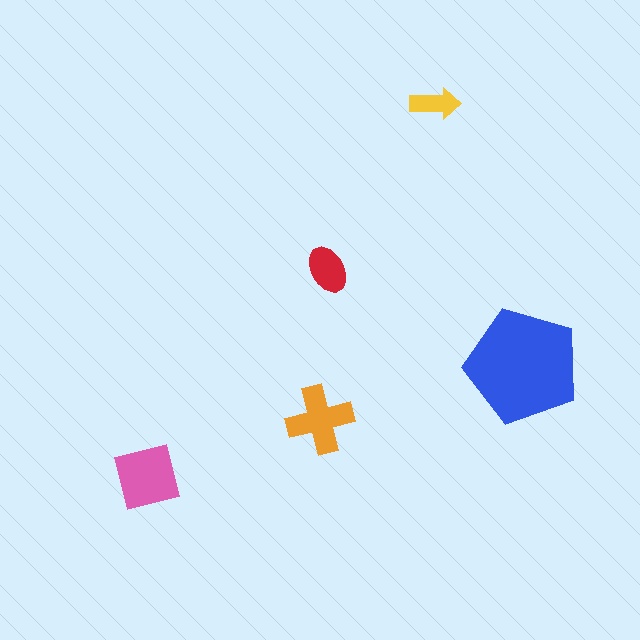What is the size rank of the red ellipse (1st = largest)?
4th.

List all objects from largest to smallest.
The blue pentagon, the pink square, the orange cross, the red ellipse, the yellow arrow.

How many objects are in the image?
There are 5 objects in the image.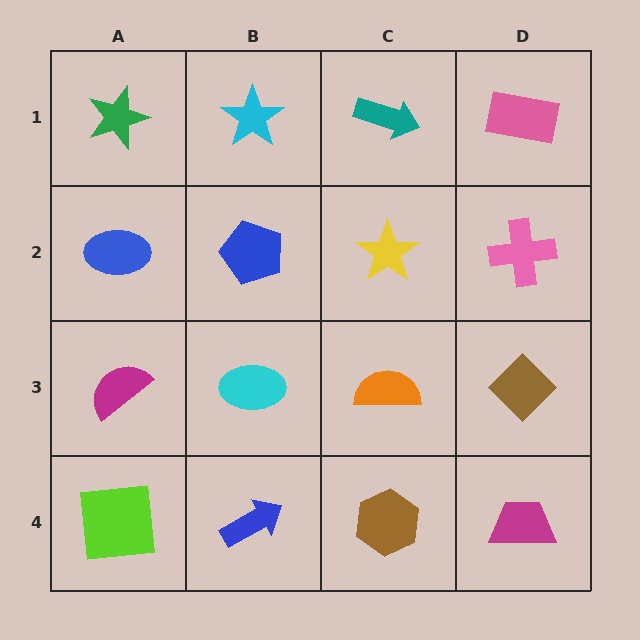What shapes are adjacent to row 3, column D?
A pink cross (row 2, column D), a magenta trapezoid (row 4, column D), an orange semicircle (row 3, column C).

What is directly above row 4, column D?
A brown diamond.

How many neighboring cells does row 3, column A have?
3.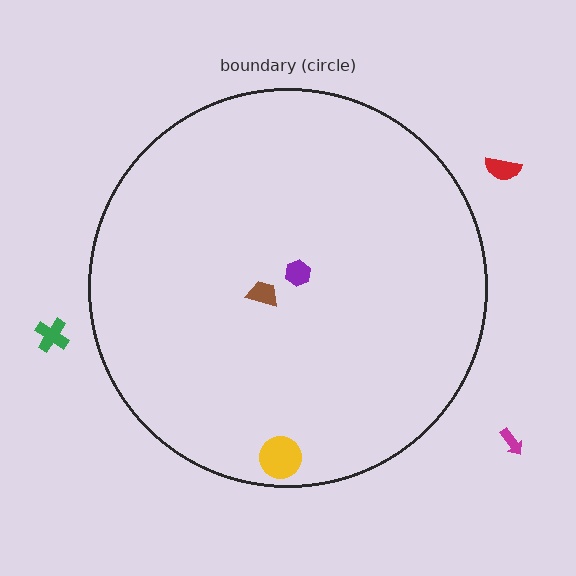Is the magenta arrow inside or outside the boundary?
Outside.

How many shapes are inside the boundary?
3 inside, 3 outside.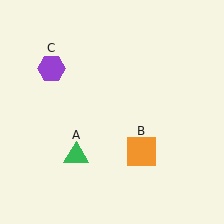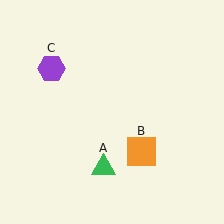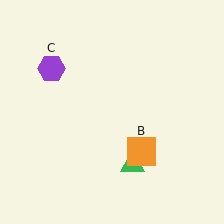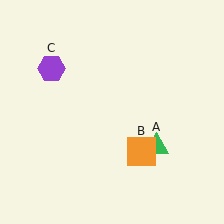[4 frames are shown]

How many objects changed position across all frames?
1 object changed position: green triangle (object A).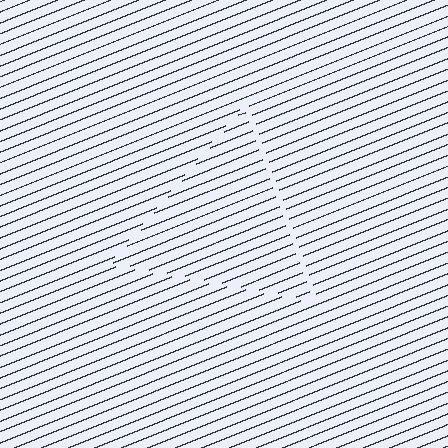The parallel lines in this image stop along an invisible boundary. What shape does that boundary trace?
An illusory triangle. The interior of the shape contains the same grating, shifted by half a period — the contour is defined by the phase discontinuity where line-ends from the inner and outer gratings abut.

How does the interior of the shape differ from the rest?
The interior of the shape contains the same grating, shifted by half a period — the contour is defined by the phase discontinuity where line-ends from the inner and outer gratings abut.